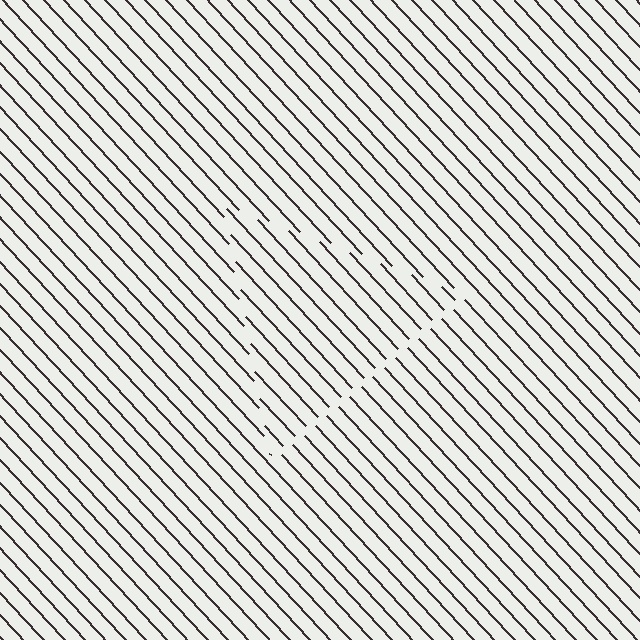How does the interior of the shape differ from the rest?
The interior of the shape contains the same grating, shifted by half a period — the contour is defined by the phase discontinuity where line-ends from the inner and outer gratings abut.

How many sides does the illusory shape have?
3 sides — the line-ends trace a triangle.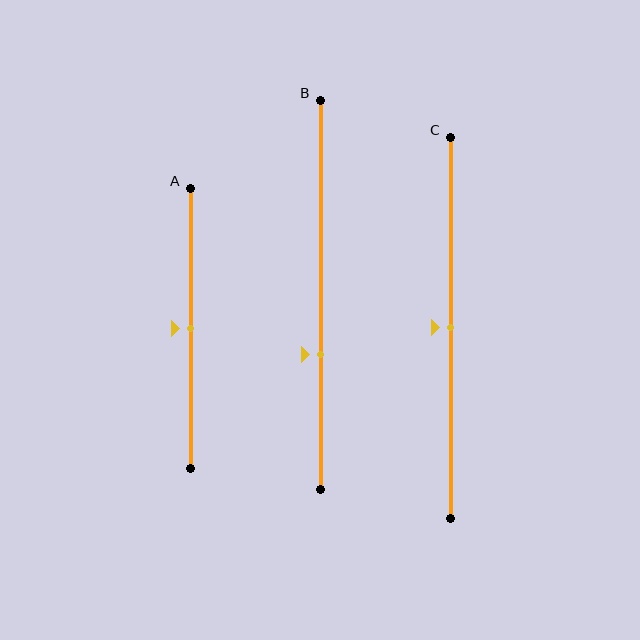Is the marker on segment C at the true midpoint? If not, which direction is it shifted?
Yes, the marker on segment C is at the true midpoint.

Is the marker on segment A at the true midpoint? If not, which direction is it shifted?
Yes, the marker on segment A is at the true midpoint.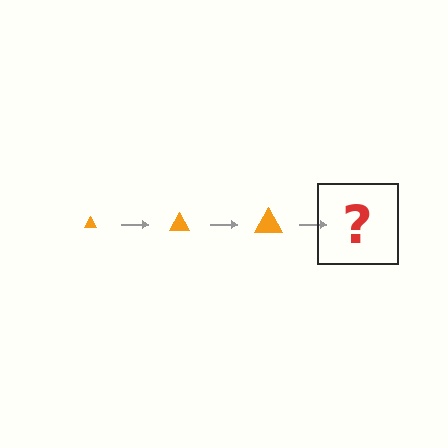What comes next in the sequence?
The next element should be an orange triangle, larger than the previous one.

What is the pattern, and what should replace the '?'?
The pattern is that the triangle gets progressively larger each step. The '?' should be an orange triangle, larger than the previous one.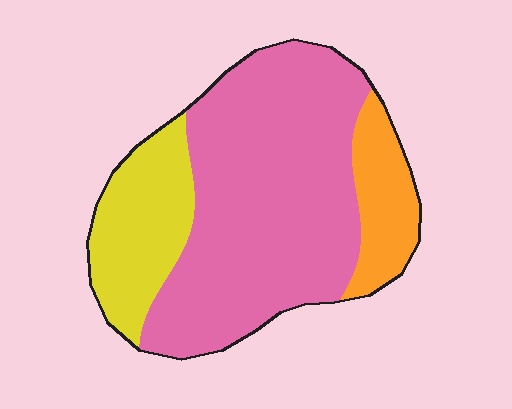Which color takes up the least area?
Orange, at roughly 15%.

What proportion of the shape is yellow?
Yellow covers roughly 20% of the shape.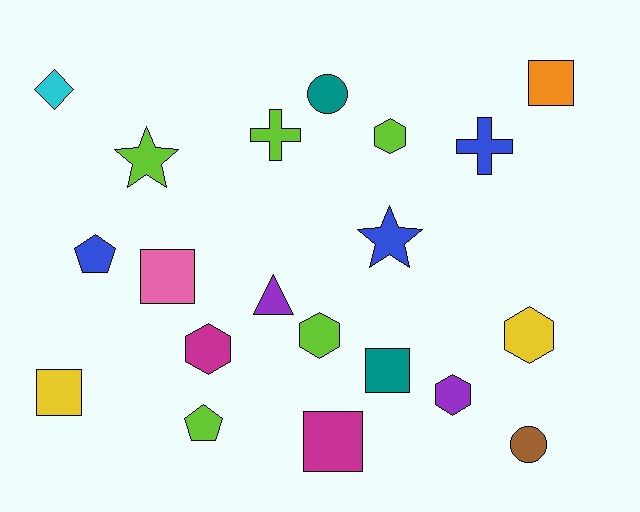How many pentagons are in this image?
There are 2 pentagons.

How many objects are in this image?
There are 20 objects.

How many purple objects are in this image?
There are 2 purple objects.